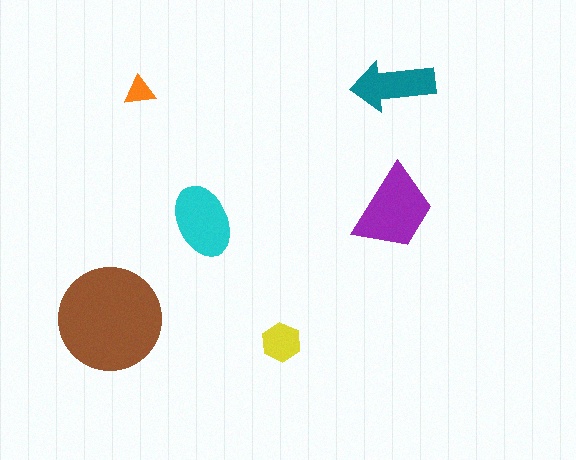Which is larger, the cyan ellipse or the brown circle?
The brown circle.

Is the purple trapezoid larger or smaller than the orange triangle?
Larger.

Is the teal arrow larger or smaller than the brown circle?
Smaller.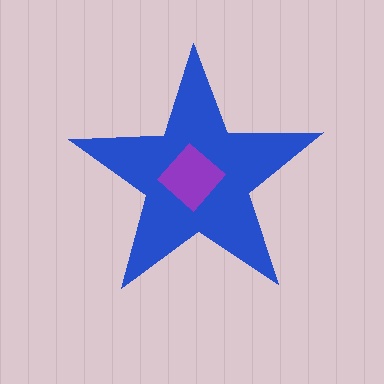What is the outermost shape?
The blue star.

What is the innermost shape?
The purple diamond.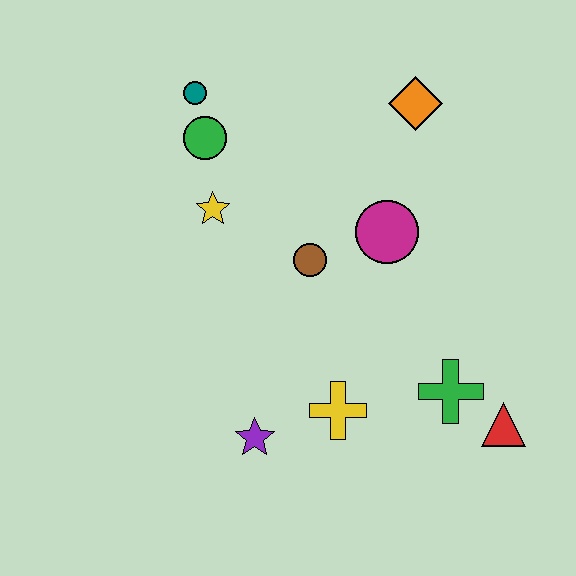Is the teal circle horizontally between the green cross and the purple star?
No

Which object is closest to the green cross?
The red triangle is closest to the green cross.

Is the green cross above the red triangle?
Yes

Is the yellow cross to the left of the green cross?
Yes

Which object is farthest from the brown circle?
The red triangle is farthest from the brown circle.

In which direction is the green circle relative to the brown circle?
The green circle is above the brown circle.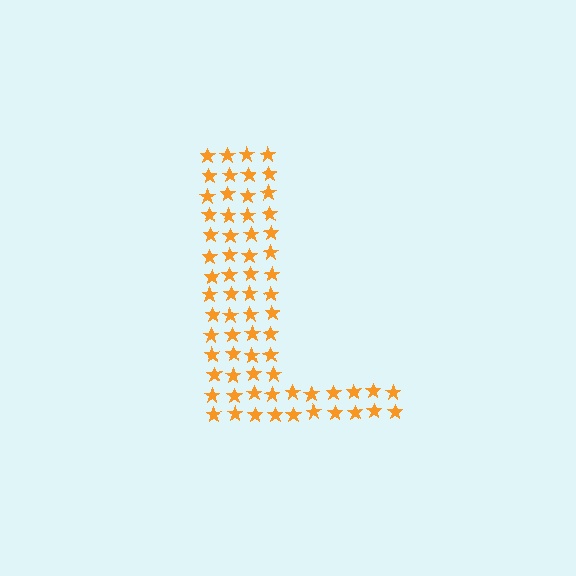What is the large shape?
The large shape is the letter L.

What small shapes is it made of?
It is made of small stars.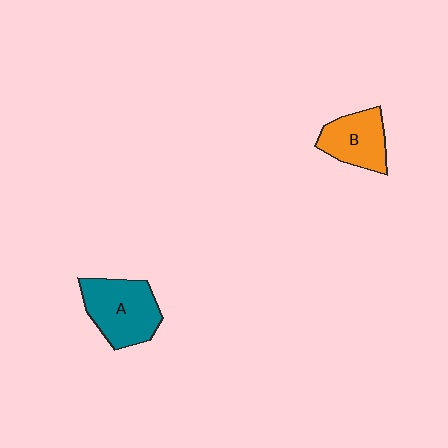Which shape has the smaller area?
Shape B (orange).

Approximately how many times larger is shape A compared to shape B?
Approximately 1.3 times.